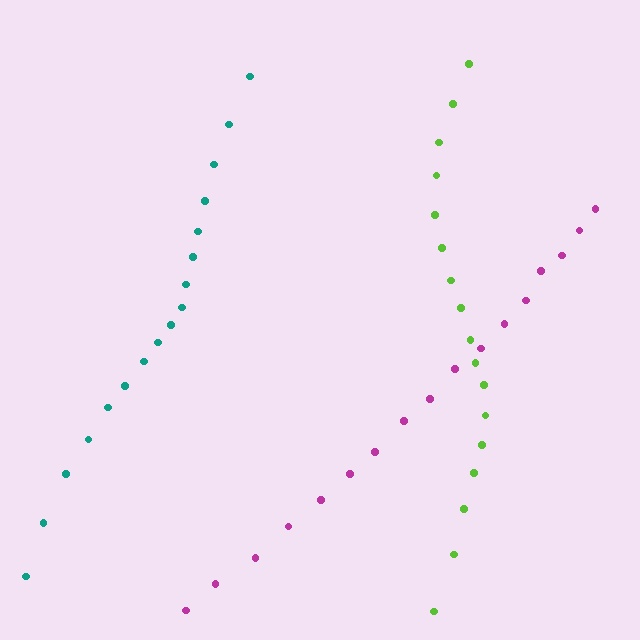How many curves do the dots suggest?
There are 3 distinct paths.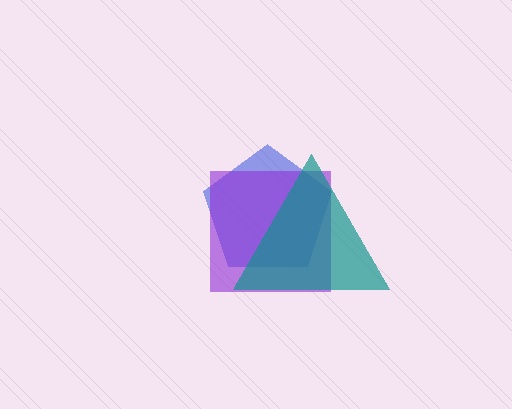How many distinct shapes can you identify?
There are 3 distinct shapes: a blue pentagon, a purple square, a teal triangle.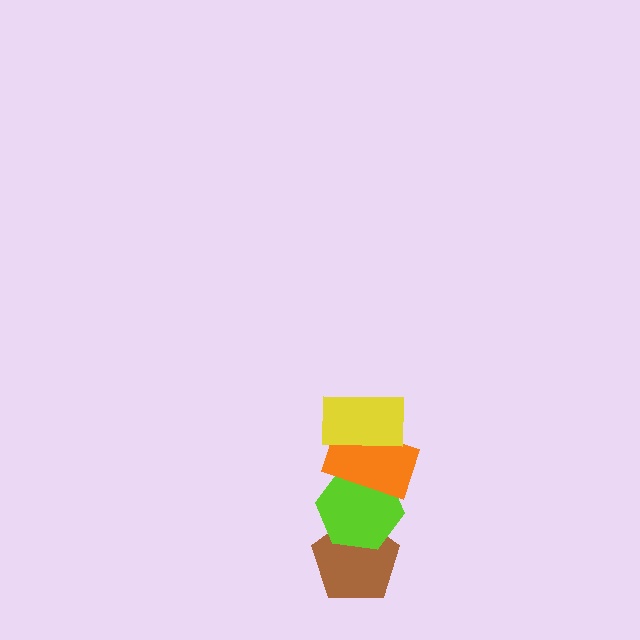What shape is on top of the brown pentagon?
The lime hexagon is on top of the brown pentagon.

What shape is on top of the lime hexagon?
The orange rectangle is on top of the lime hexagon.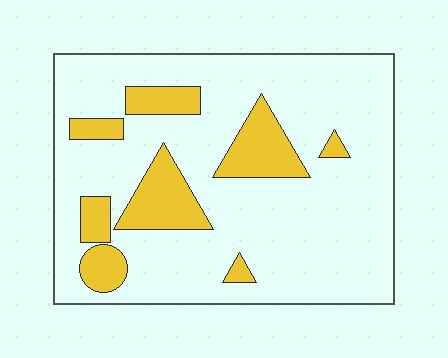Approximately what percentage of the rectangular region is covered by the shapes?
Approximately 20%.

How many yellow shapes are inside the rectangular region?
8.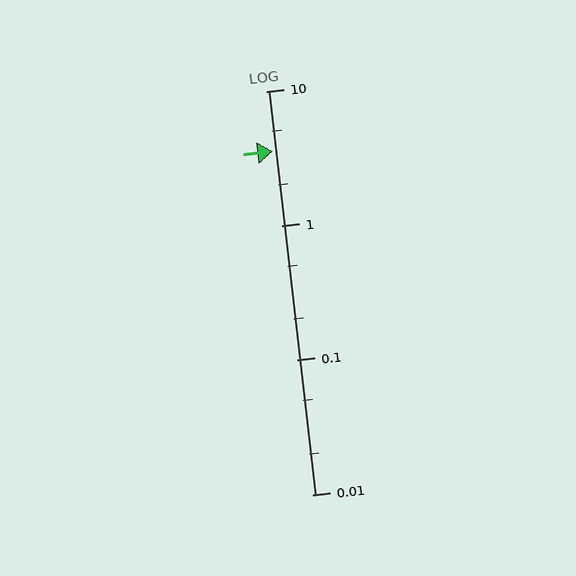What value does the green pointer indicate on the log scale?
The pointer indicates approximately 3.6.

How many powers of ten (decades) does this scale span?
The scale spans 3 decades, from 0.01 to 10.